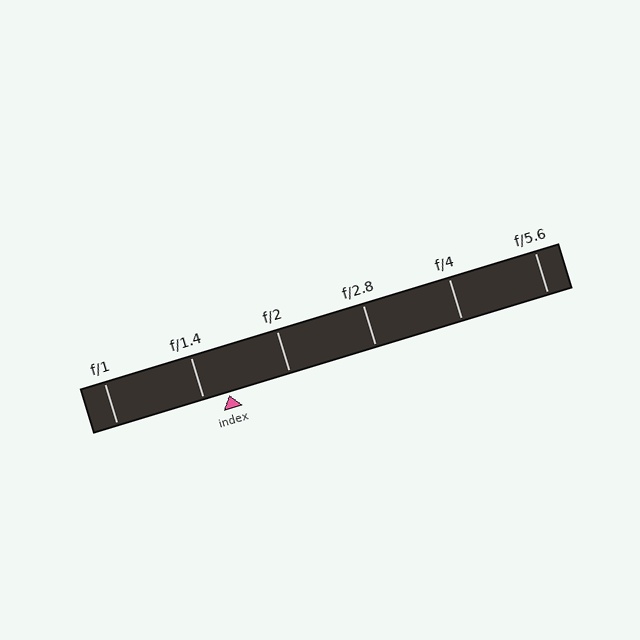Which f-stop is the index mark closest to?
The index mark is closest to f/1.4.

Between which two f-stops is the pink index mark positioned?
The index mark is between f/1.4 and f/2.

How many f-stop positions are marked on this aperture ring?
There are 6 f-stop positions marked.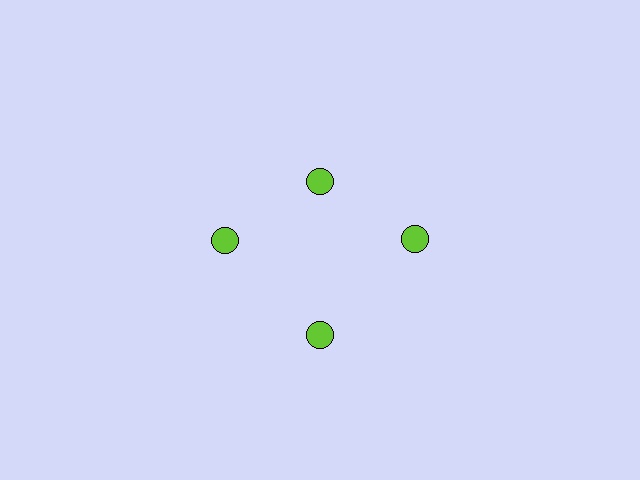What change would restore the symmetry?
The symmetry would be restored by moving it outward, back onto the ring so that all 4 circles sit at equal angles and equal distance from the center.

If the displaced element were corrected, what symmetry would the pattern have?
It would have 4-fold rotational symmetry — the pattern would map onto itself every 90 degrees.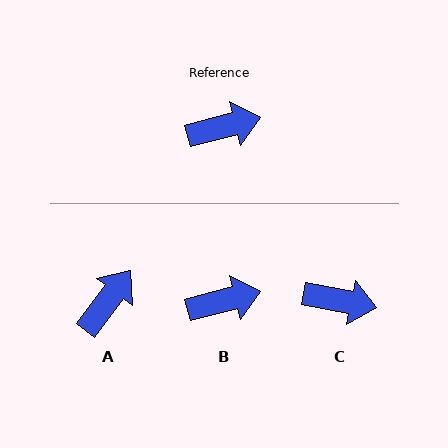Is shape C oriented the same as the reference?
No, it is off by about 25 degrees.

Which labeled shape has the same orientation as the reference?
B.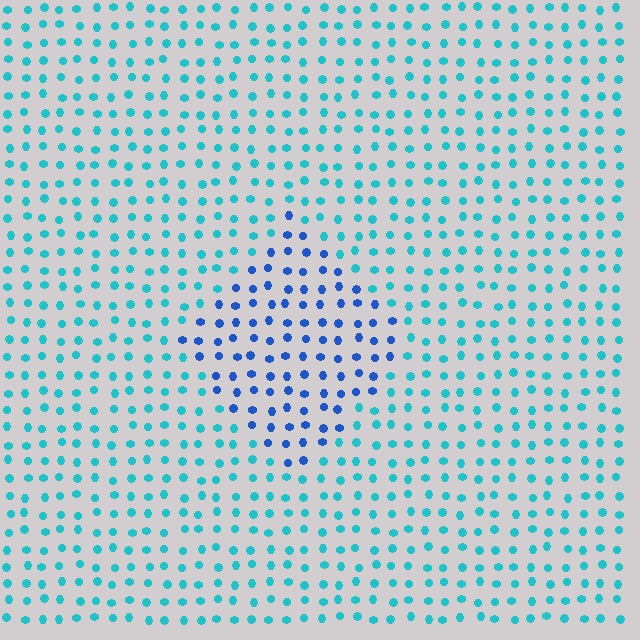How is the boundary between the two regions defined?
The boundary is defined purely by a slight shift in hue (about 38 degrees). Spacing, size, and orientation are identical on both sides.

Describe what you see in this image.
The image is filled with small cyan elements in a uniform arrangement. A diamond-shaped region is visible where the elements are tinted to a slightly different hue, forming a subtle color boundary.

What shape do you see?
I see a diamond.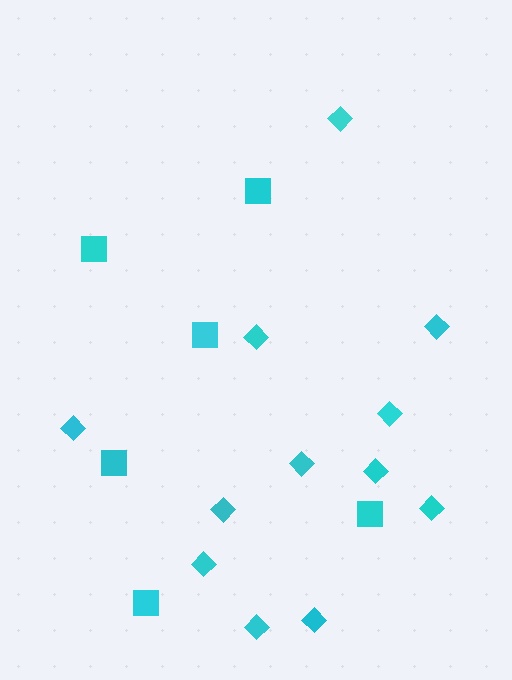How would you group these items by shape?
There are 2 groups: one group of diamonds (12) and one group of squares (6).